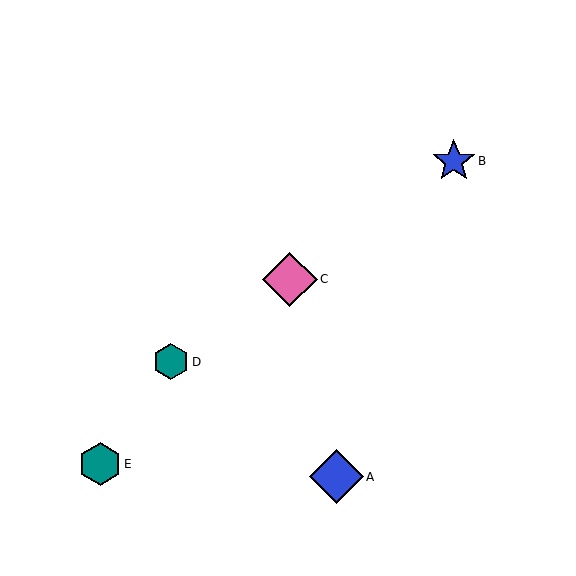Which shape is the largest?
The pink diamond (labeled C) is the largest.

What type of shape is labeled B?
Shape B is a blue star.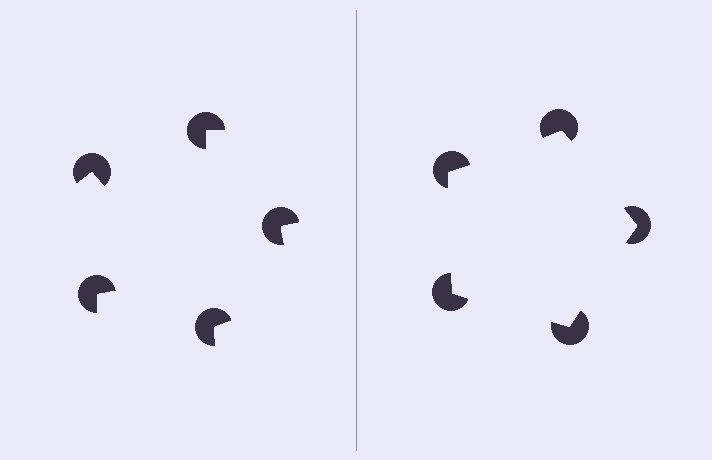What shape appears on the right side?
An illusory pentagon.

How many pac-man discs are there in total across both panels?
10 — 5 on each side.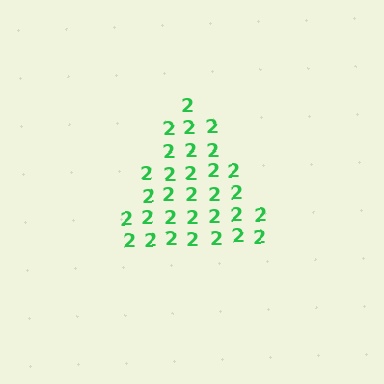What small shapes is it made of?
It is made of small digit 2's.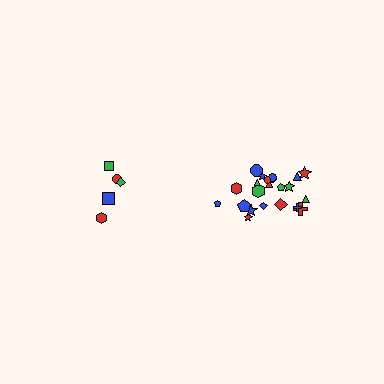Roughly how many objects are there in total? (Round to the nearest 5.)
Roughly 25 objects in total.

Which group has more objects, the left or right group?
The right group.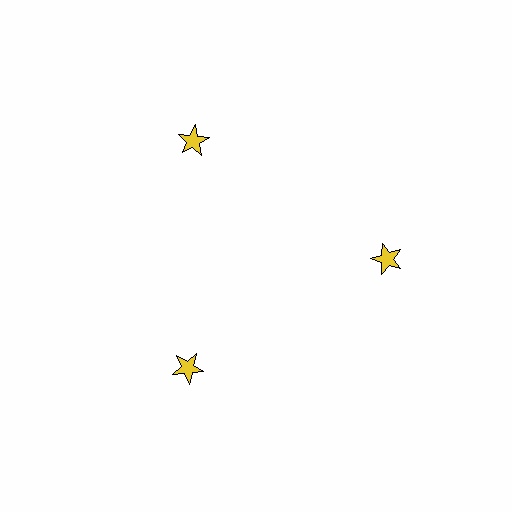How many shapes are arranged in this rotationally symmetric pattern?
There are 3 shapes, arranged in 3 groups of 1.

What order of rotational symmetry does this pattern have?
This pattern has 3-fold rotational symmetry.